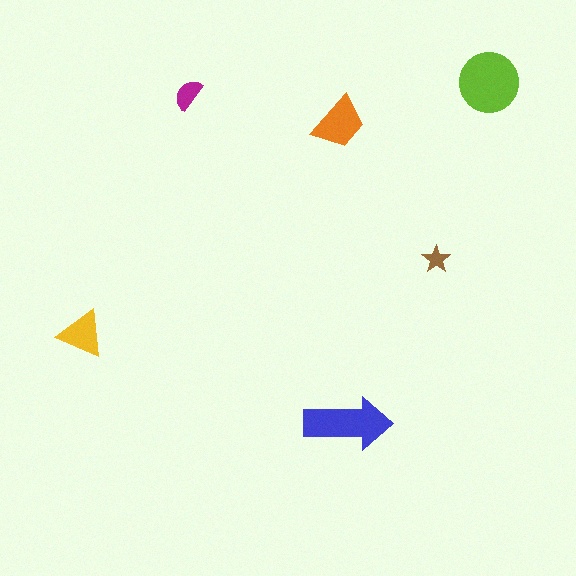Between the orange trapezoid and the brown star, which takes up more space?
The orange trapezoid.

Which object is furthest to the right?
The lime circle is rightmost.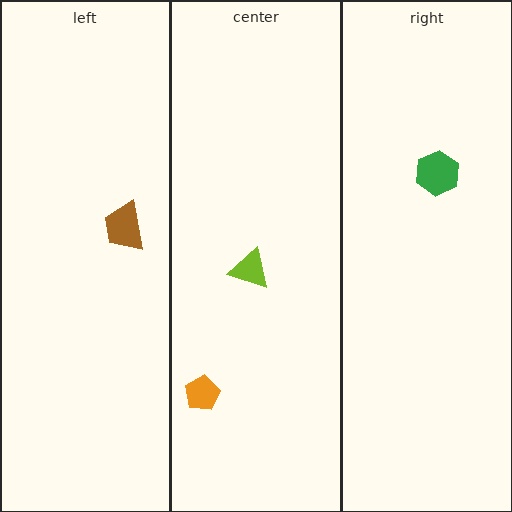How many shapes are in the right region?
1.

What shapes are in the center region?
The orange pentagon, the lime triangle.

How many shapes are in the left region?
1.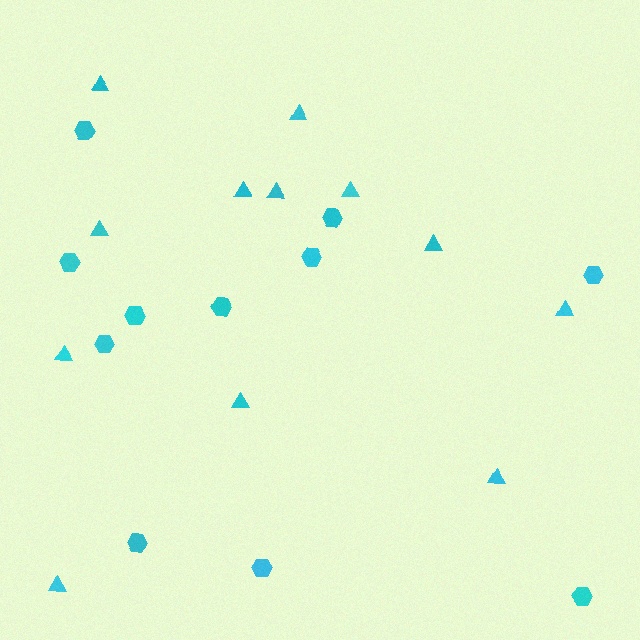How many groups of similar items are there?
There are 2 groups: one group of triangles (12) and one group of hexagons (11).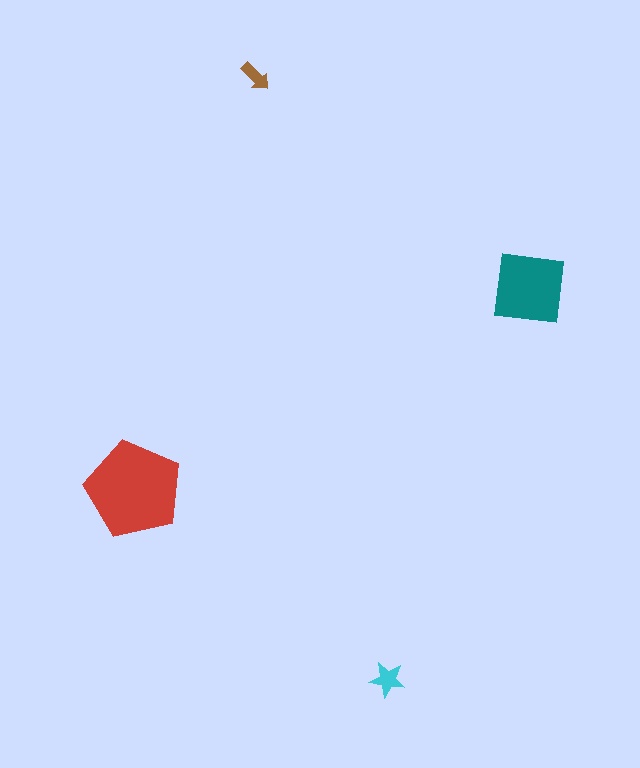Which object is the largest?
The red pentagon.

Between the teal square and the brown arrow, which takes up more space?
The teal square.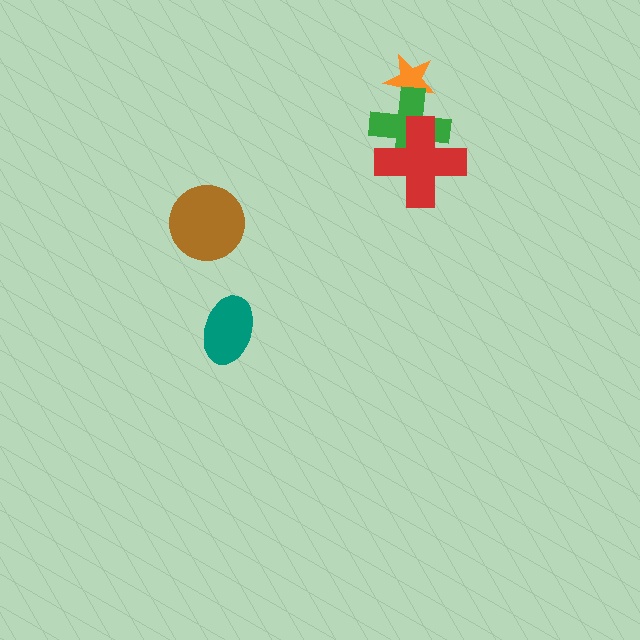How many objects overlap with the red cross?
1 object overlaps with the red cross.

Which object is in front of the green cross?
The red cross is in front of the green cross.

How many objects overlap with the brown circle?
0 objects overlap with the brown circle.